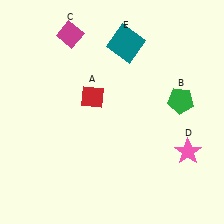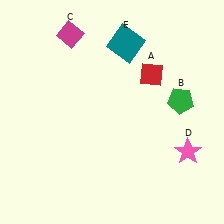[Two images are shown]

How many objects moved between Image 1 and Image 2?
1 object moved between the two images.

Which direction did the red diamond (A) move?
The red diamond (A) moved right.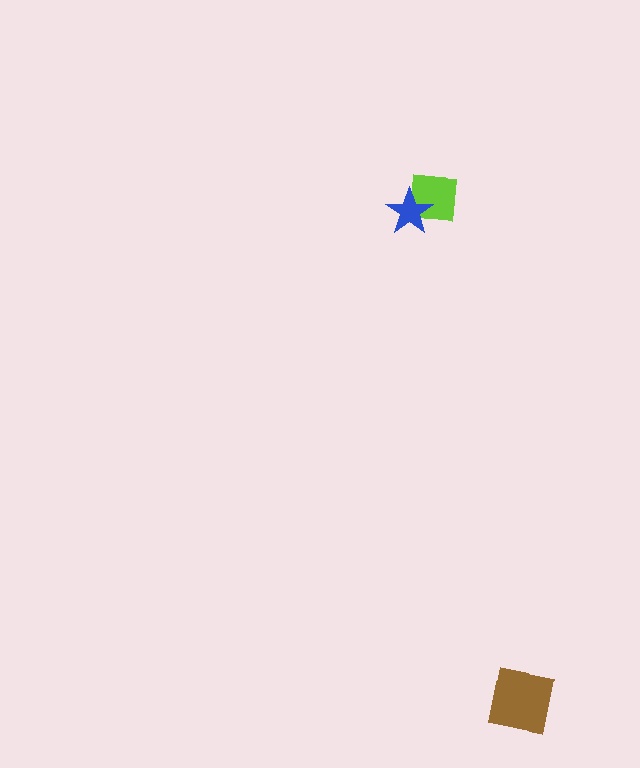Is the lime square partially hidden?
Yes, it is partially covered by another shape.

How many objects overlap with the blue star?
1 object overlaps with the blue star.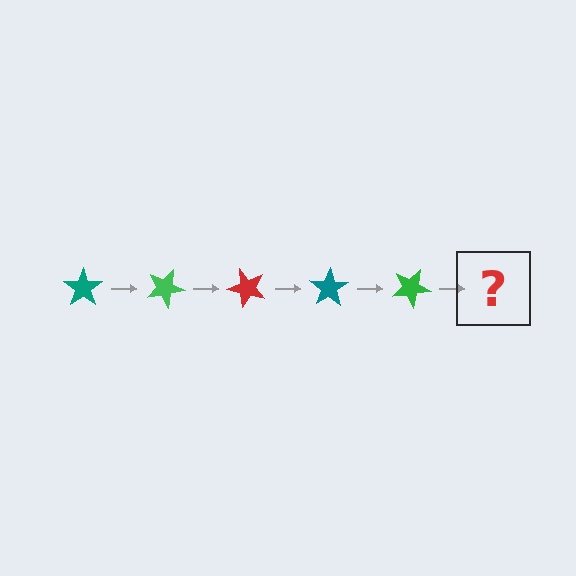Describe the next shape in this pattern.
It should be a red star, rotated 125 degrees from the start.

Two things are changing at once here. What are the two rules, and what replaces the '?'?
The two rules are that it rotates 25 degrees each step and the color cycles through teal, green, and red. The '?' should be a red star, rotated 125 degrees from the start.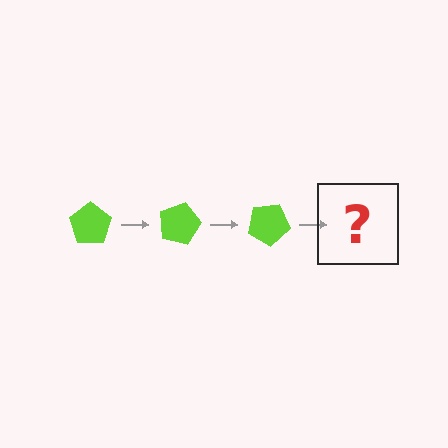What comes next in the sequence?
The next element should be a lime pentagon rotated 45 degrees.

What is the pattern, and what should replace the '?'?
The pattern is that the pentagon rotates 15 degrees each step. The '?' should be a lime pentagon rotated 45 degrees.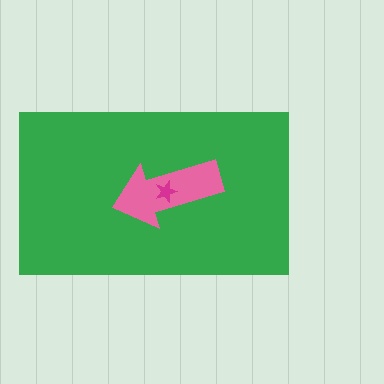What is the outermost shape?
The green rectangle.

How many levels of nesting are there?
3.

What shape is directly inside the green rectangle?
The pink arrow.